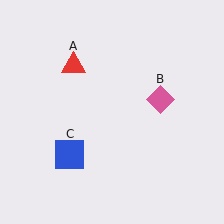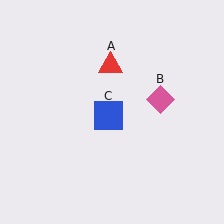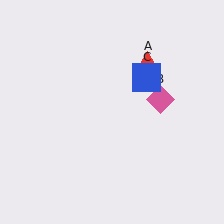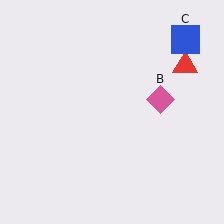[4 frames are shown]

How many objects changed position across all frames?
2 objects changed position: red triangle (object A), blue square (object C).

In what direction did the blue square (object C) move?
The blue square (object C) moved up and to the right.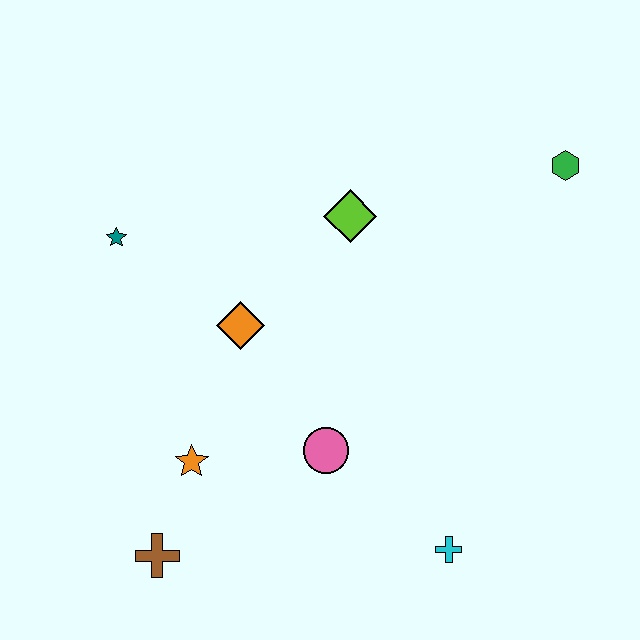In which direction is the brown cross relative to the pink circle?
The brown cross is to the left of the pink circle.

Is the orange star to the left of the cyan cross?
Yes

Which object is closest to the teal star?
The orange diamond is closest to the teal star.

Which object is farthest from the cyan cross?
The teal star is farthest from the cyan cross.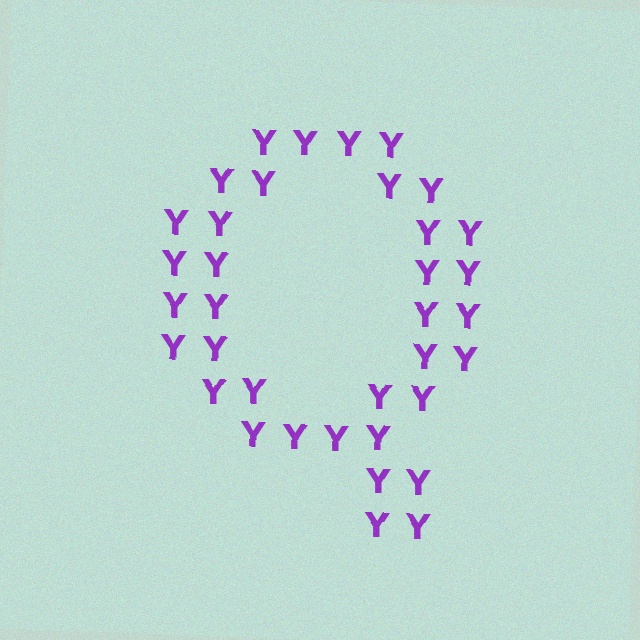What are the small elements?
The small elements are letter Y's.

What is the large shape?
The large shape is the letter Q.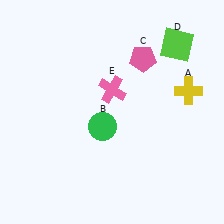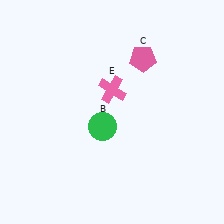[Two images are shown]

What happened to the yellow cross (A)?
The yellow cross (A) was removed in Image 2. It was in the top-right area of Image 1.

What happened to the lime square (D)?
The lime square (D) was removed in Image 2. It was in the top-right area of Image 1.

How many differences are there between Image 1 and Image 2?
There are 2 differences between the two images.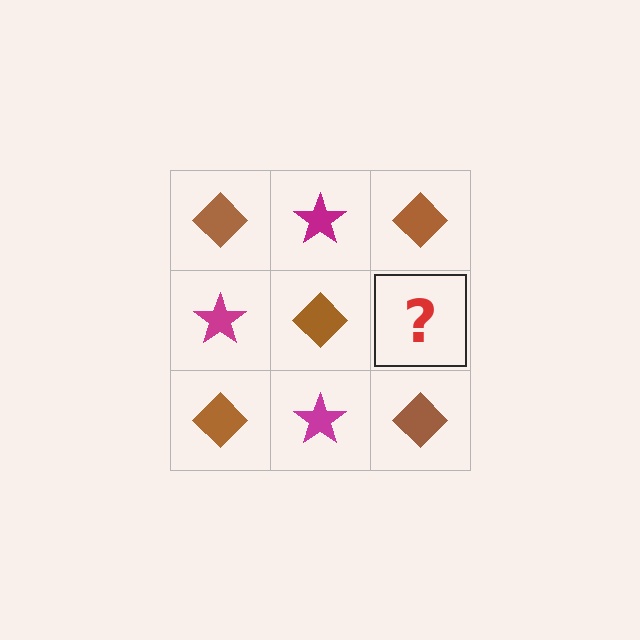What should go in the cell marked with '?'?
The missing cell should contain a magenta star.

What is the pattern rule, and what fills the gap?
The rule is that it alternates brown diamond and magenta star in a checkerboard pattern. The gap should be filled with a magenta star.